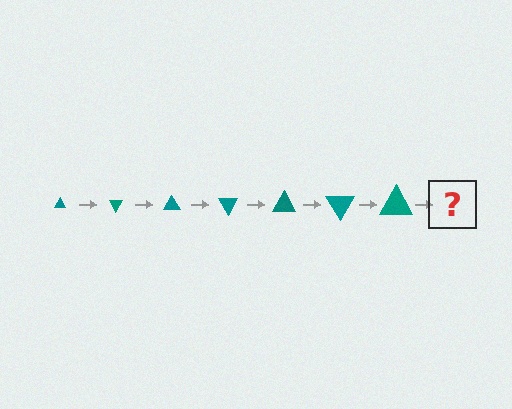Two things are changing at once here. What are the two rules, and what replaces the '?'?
The two rules are that the triangle grows larger each step and it rotates 60 degrees each step. The '?' should be a triangle, larger than the previous one and rotated 420 degrees from the start.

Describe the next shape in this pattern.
It should be a triangle, larger than the previous one and rotated 420 degrees from the start.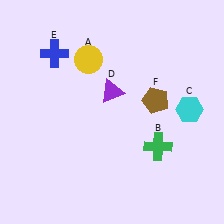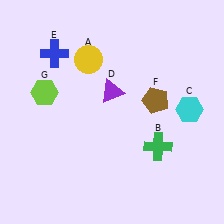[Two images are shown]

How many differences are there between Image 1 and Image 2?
There is 1 difference between the two images.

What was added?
A lime hexagon (G) was added in Image 2.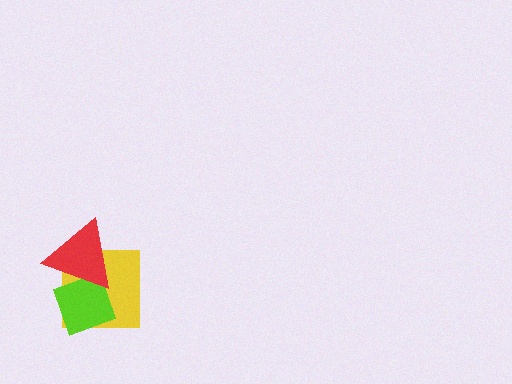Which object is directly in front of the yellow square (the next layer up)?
The lime diamond is directly in front of the yellow square.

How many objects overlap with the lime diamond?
2 objects overlap with the lime diamond.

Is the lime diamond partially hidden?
Yes, it is partially covered by another shape.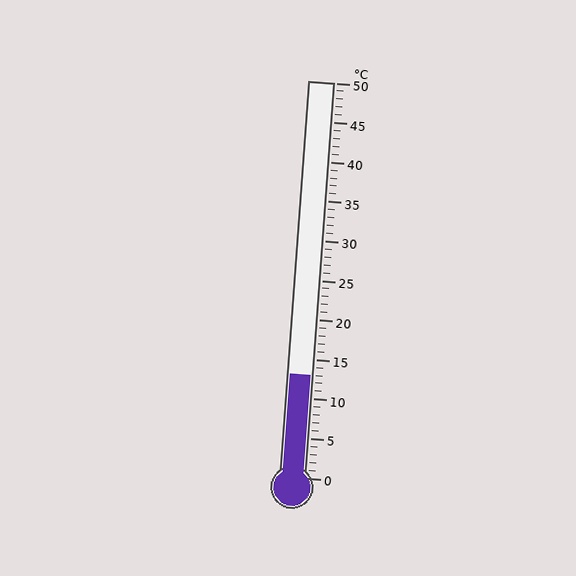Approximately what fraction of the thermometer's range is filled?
The thermometer is filled to approximately 25% of its range.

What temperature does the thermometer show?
The thermometer shows approximately 13°C.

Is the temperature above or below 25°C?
The temperature is below 25°C.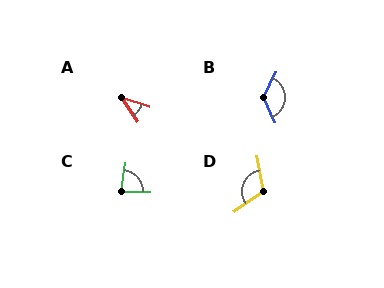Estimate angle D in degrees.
Approximately 114 degrees.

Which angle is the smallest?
A, at approximately 38 degrees.